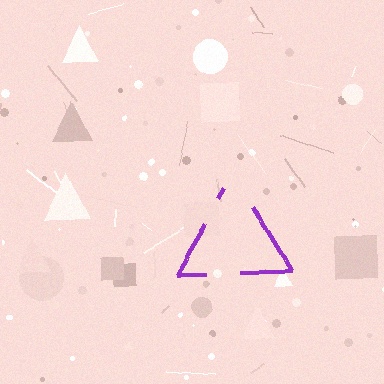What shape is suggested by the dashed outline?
The dashed outline suggests a triangle.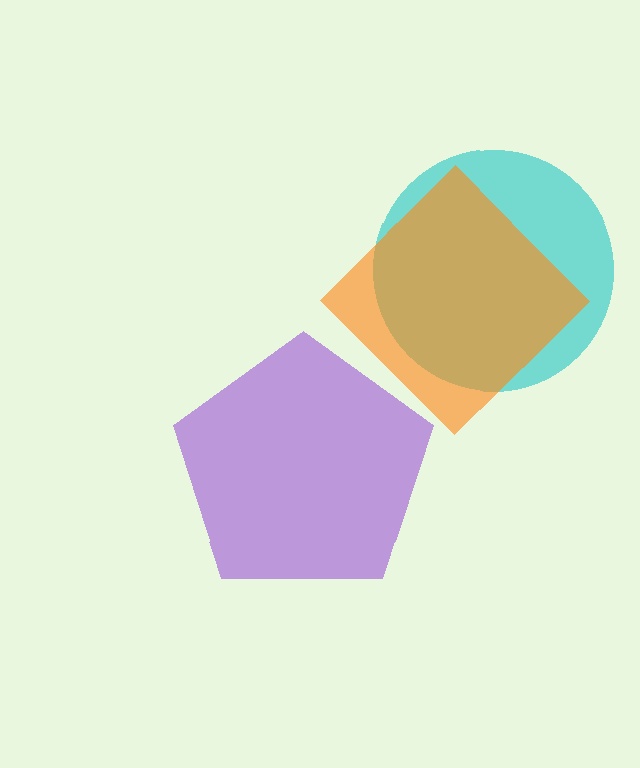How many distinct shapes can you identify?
There are 3 distinct shapes: a cyan circle, an orange diamond, a purple pentagon.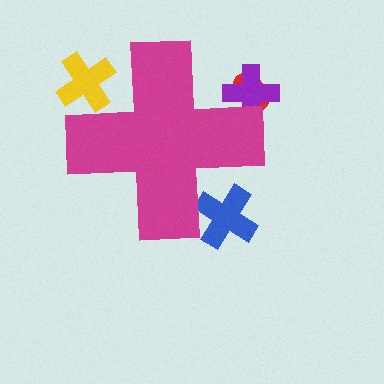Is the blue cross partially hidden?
Yes, the blue cross is partially hidden behind the magenta cross.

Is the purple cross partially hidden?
Yes, the purple cross is partially hidden behind the magenta cross.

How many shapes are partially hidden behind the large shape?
4 shapes are partially hidden.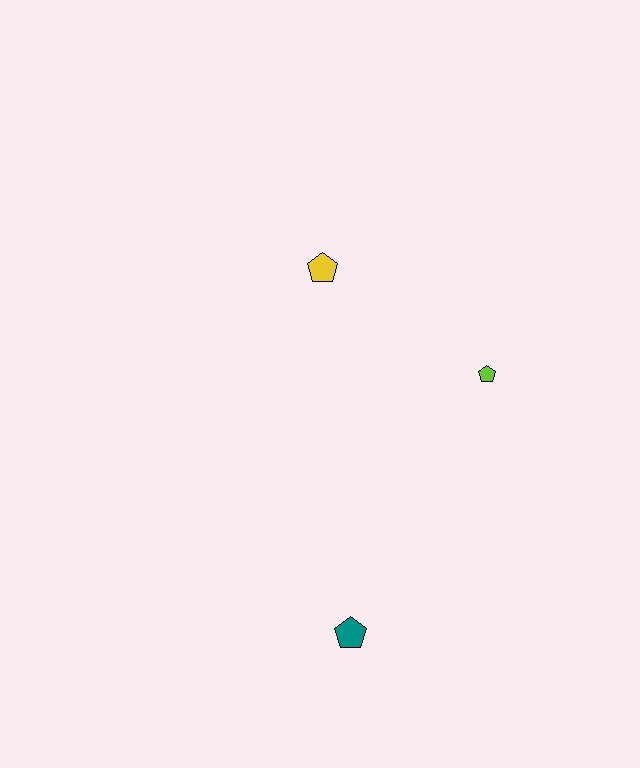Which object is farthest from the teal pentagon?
The yellow pentagon is farthest from the teal pentagon.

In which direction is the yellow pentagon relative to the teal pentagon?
The yellow pentagon is above the teal pentagon.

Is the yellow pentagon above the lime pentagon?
Yes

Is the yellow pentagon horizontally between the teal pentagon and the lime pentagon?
No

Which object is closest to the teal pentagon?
The lime pentagon is closest to the teal pentagon.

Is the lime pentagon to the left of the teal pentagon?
No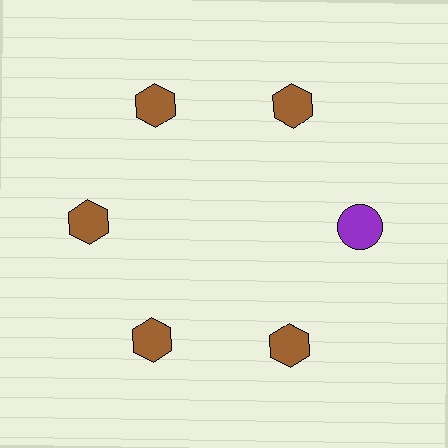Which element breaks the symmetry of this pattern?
The purple circle at roughly the 3 o'clock position breaks the symmetry. All other shapes are brown hexagons.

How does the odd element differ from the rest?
It differs in both color (purple instead of brown) and shape (circle instead of hexagon).